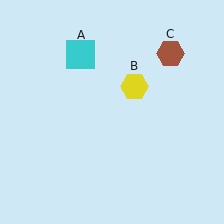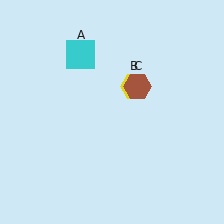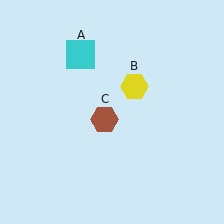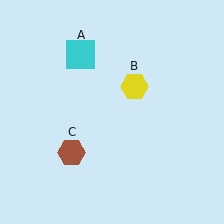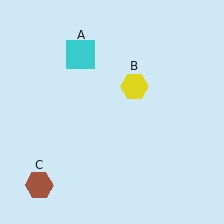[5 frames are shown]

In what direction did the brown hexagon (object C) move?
The brown hexagon (object C) moved down and to the left.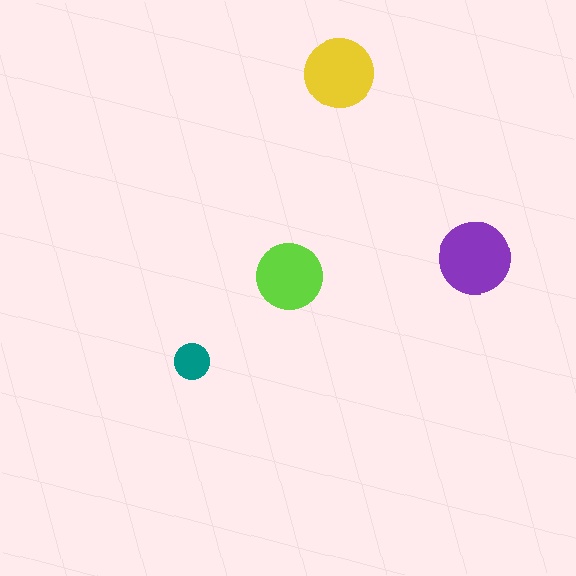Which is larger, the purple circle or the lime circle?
The purple one.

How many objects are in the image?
There are 4 objects in the image.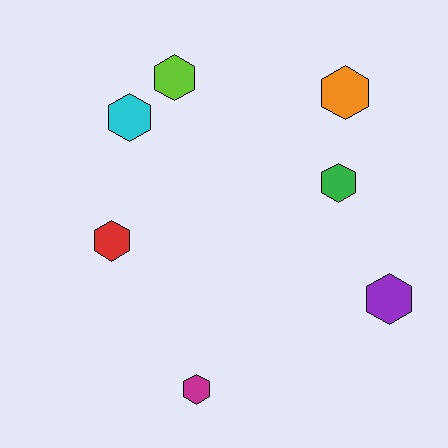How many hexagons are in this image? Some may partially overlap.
There are 7 hexagons.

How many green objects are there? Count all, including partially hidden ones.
There is 1 green object.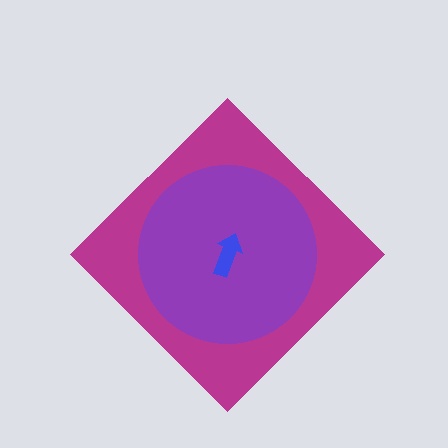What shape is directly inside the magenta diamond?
The purple circle.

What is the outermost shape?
The magenta diamond.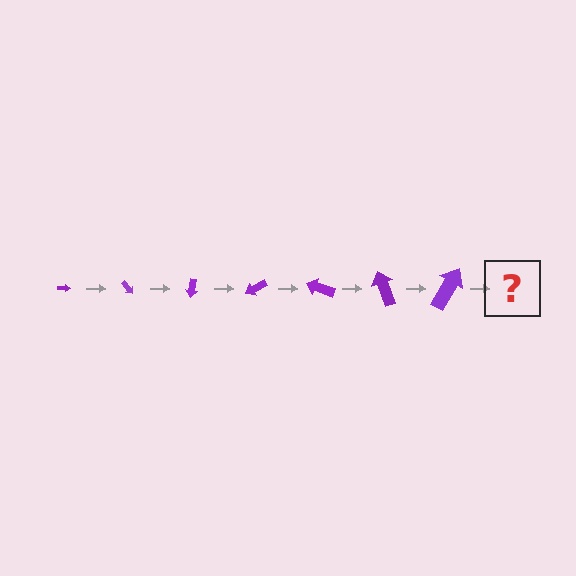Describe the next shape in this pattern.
It should be an arrow, larger than the previous one and rotated 350 degrees from the start.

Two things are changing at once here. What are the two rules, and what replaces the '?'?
The two rules are that the arrow grows larger each step and it rotates 50 degrees each step. The '?' should be an arrow, larger than the previous one and rotated 350 degrees from the start.